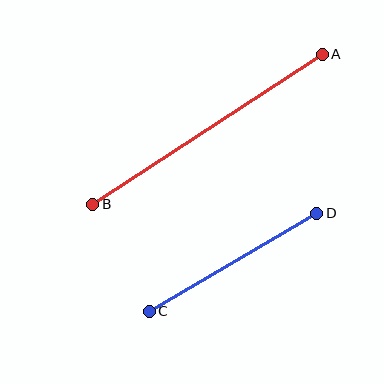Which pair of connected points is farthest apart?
Points A and B are farthest apart.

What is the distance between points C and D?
The distance is approximately 194 pixels.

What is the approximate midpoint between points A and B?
The midpoint is at approximately (208, 129) pixels.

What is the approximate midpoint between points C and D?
The midpoint is at approximately (233, 262) pixels.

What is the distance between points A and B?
The distance is approximately 274 pixels.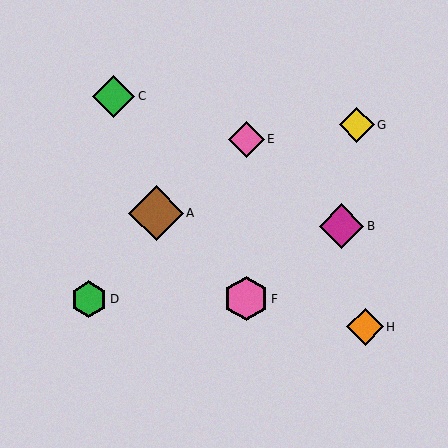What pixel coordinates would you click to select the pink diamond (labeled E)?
Click at (246, 139) to select the pink diamond E.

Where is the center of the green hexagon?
The center of the green hexagon is at (89, 299).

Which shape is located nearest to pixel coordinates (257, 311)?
The pink hexagon (labeled F) at (246, 299) is nearest to that location.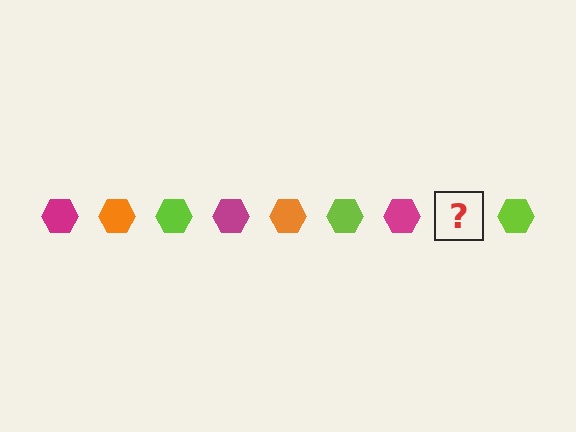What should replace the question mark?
The question mark should be replaced with an orange hexagon.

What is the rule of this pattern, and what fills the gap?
The rule is that the pattern cycles through magenta, orange, lime hexagons. The gap should be filled with an orange hexagon.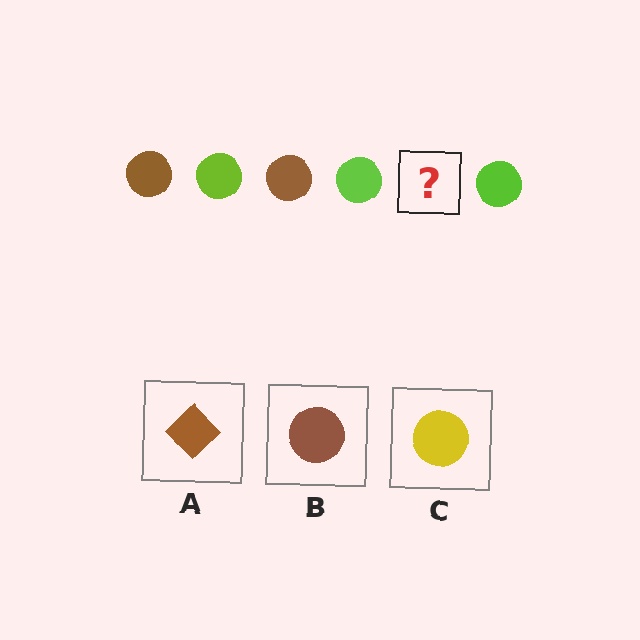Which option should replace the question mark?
Option B.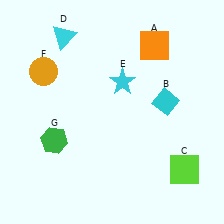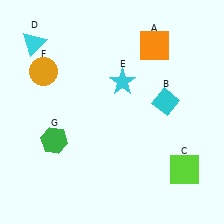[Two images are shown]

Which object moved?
The cyan triangle (D) moved left.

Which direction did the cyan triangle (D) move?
The cyan triangle (D) moved left.